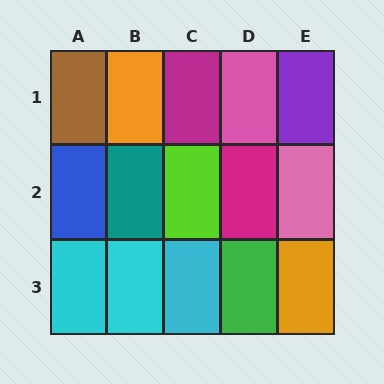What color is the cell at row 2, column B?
Teal.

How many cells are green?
1 cell is green.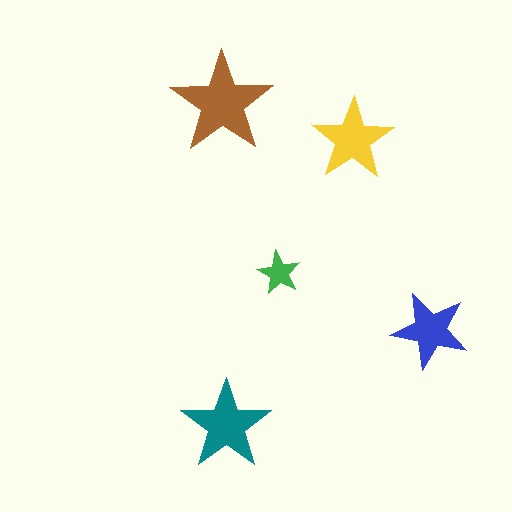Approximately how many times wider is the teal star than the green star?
About 2 times wider.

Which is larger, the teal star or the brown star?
The brown one.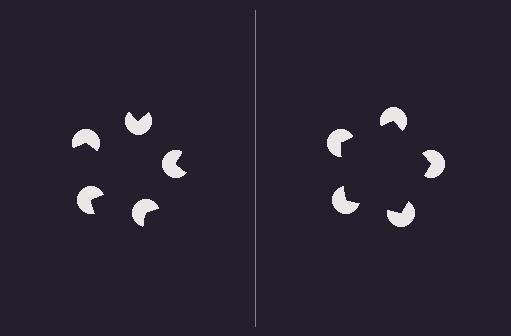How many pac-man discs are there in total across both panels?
10 — 5 on each side.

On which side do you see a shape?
An illusory pentagon appears on the right side. On the left side the wedge cuts are rotated, so no coherent shape forms.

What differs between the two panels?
The pac-man discs are positioned identically on both sides; only the wedge orientations differ. On the right they align to a pentagon; on the left they are misaligned.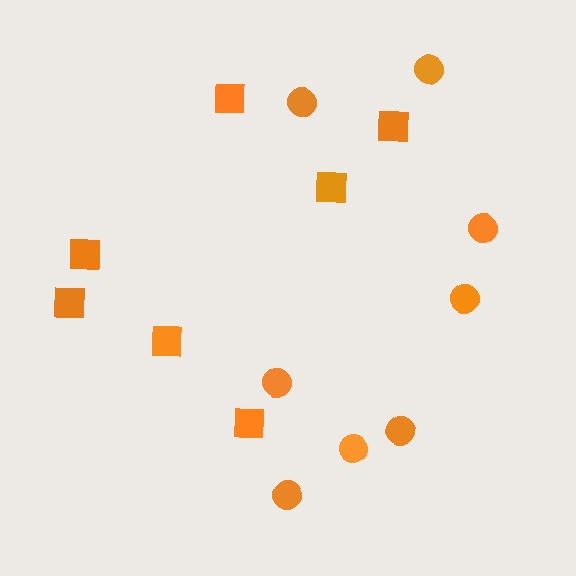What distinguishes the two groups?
There are 2 groups: one group of circles (8) and one group of squares (7).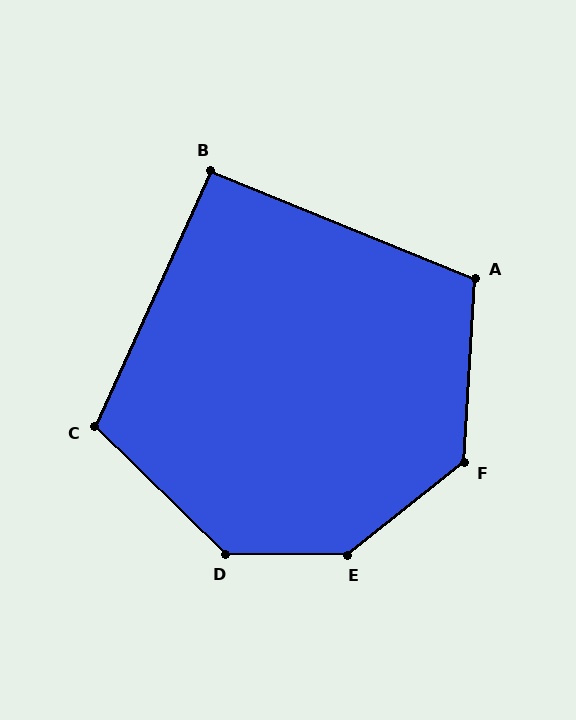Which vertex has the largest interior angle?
E, at approximately 141 degrees.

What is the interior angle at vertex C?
Approximately 110 degrees (obtuse).